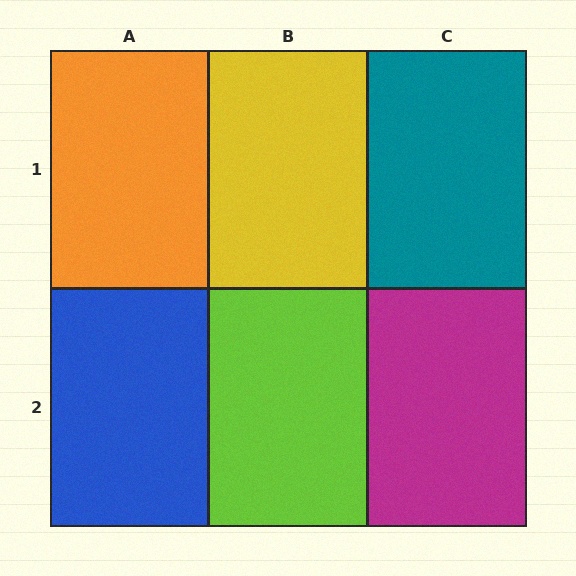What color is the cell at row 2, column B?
Lime.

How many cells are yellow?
1 cell is yellow.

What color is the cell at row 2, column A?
Blue.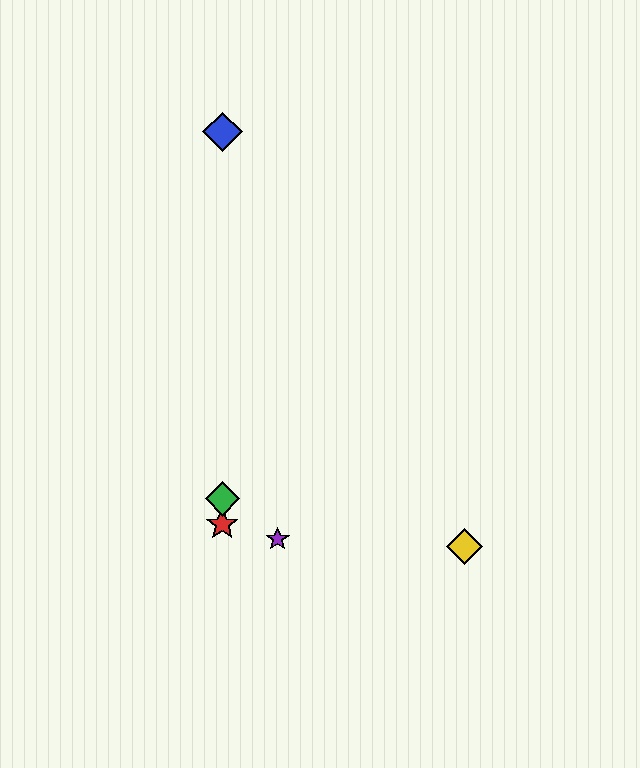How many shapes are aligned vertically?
3 shapes (the red star, the blue diamond, the green diamond) are aligned vertically.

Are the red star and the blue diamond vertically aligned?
Yes, both are at x≈222.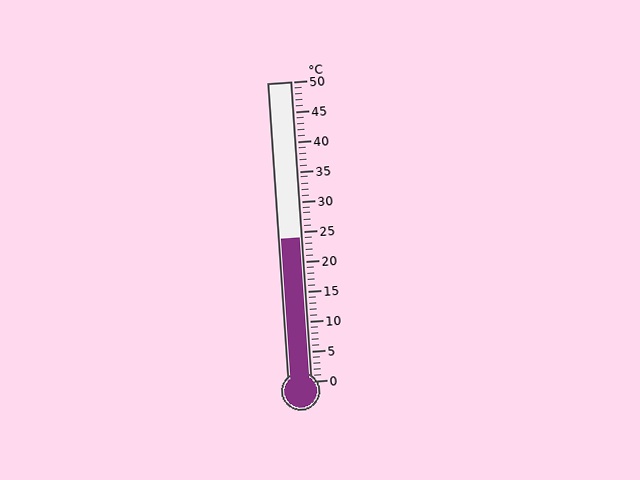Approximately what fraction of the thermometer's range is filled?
The thermometer is filled to approximately 50% of its range.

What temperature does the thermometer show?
The thermometer shows approximately 24°C.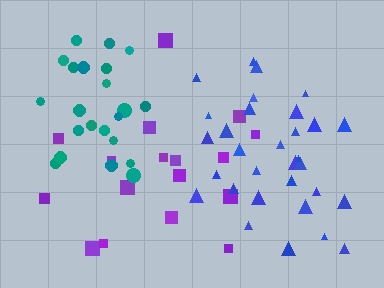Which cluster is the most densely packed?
Teal.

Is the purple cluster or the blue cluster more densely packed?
Blue.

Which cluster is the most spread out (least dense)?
Purple.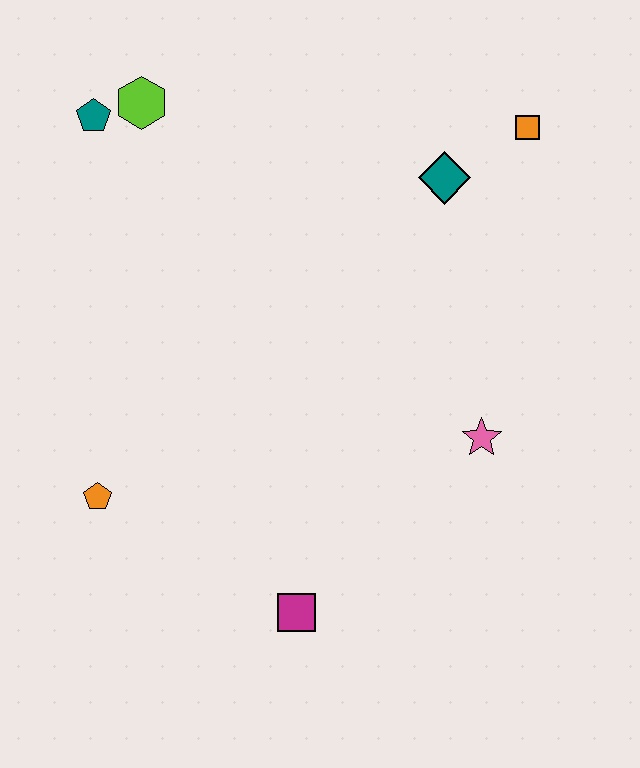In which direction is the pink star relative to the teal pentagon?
The pink star is to the right of the teal pentagon.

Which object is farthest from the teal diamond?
The orange pentagon is farthest from the teal diamond.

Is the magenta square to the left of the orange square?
Yes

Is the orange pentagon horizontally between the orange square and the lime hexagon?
No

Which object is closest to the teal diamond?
The orange square is closest to the teal diamond.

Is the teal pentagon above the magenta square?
Yes